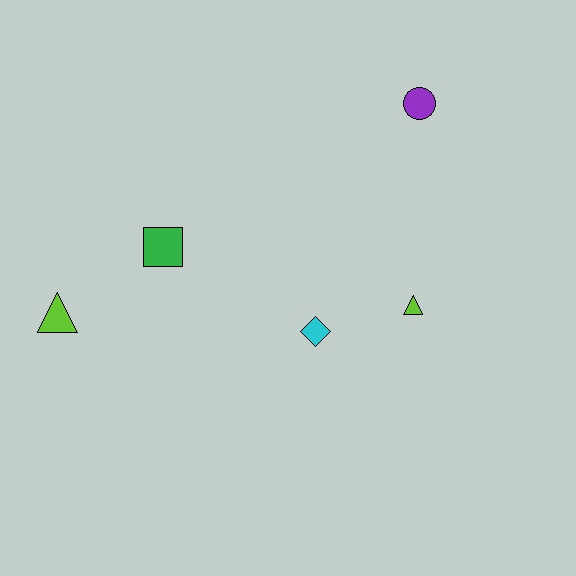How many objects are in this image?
There are 5 objects.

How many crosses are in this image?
There are no crosses.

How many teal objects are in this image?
There are no teal objects.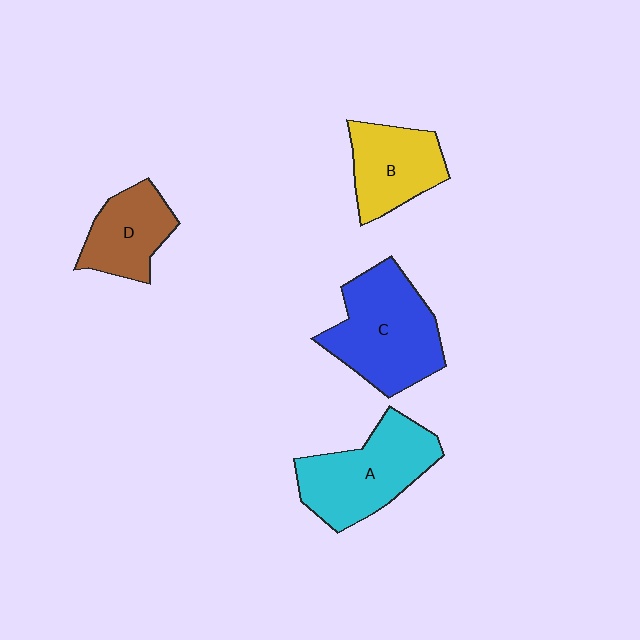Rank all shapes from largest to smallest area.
From largest to smallest: C (blue), A (cyan), B (yellow), D (brown).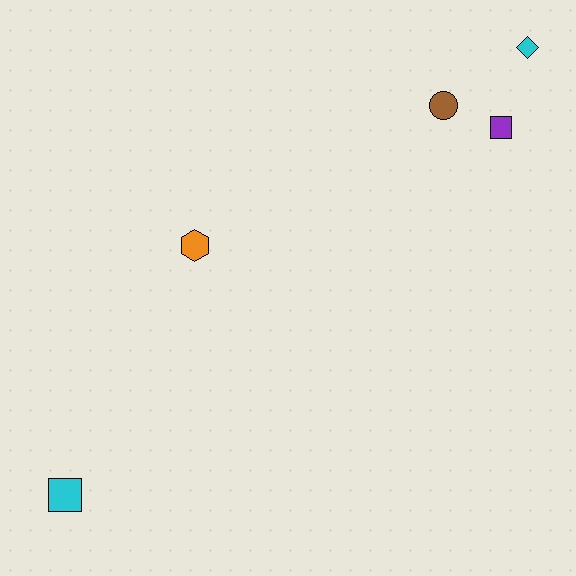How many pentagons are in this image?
There are no pentagons.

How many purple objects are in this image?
There is 1 purple object.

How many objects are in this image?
There are 5 objects.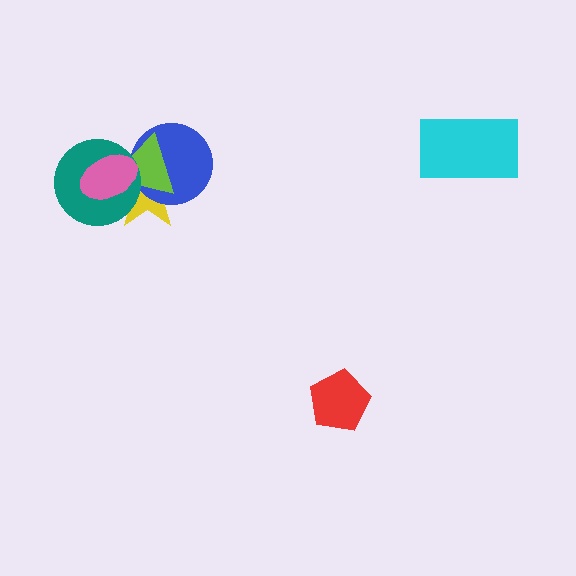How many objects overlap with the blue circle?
2 objects overlap with the blue circle.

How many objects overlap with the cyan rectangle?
0 objects overlap with the cyan rectangle.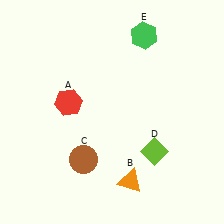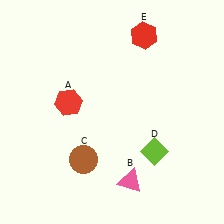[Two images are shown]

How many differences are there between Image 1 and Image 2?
There are 2 differences between the two images.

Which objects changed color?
B changed from orange to pink. E changed from green to red.